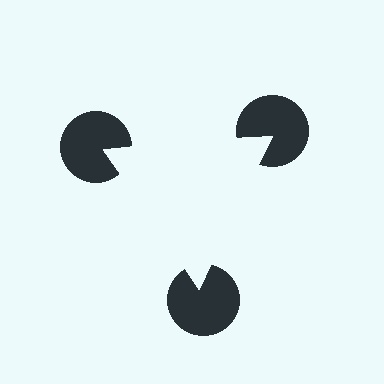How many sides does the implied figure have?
3 sides.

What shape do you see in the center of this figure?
An illusory triangle — its edges are inferred from the aligned wedge cuts in the pac-man discs, not physically drawn.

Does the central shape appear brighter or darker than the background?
It typically appears slightly brighter than the background, even though no actual brightness change is drawn.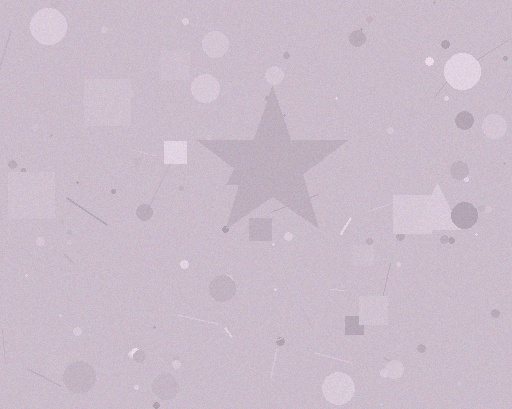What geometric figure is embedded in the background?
A star is embedded in the background.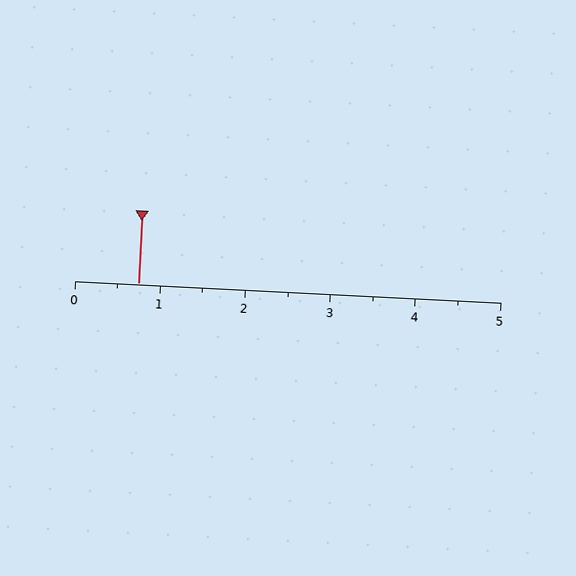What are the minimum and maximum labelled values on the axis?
The axis runs from 0 to 5.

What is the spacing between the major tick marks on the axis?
The major ticks are spaced 1 apart.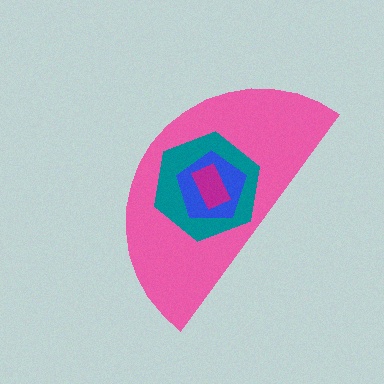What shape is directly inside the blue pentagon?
The magenta rectangle.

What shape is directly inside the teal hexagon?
The blue pentagon.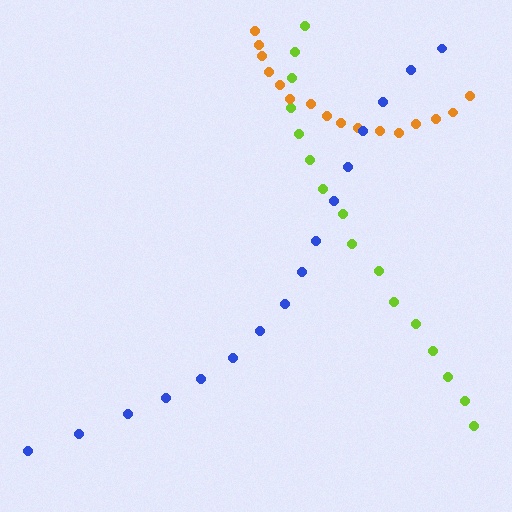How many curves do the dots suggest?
There are 3 distinct paths.